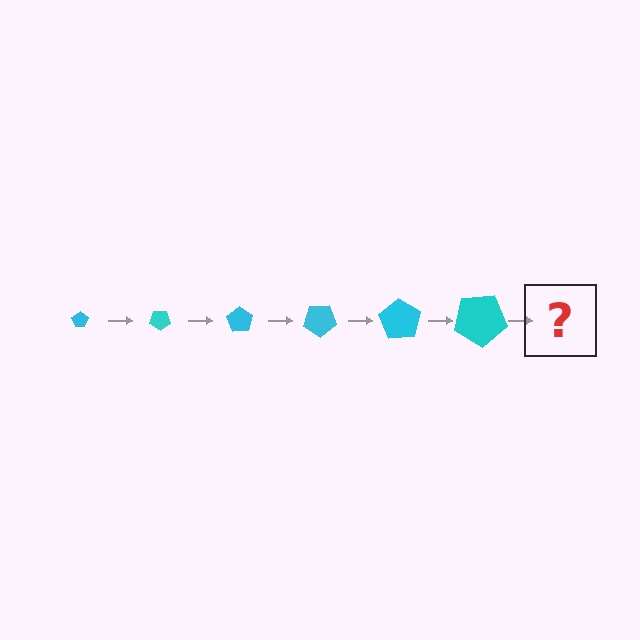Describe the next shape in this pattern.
It should be a pentagon, larger than the previous one and rotated 210 degrees from the start.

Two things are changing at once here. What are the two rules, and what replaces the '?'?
The two rules are that the pentagon grows larger each step and it rotates 35 degrees each step. The '?' should be a pentagon, larger than the previous one and rotated 210 degrees from the start.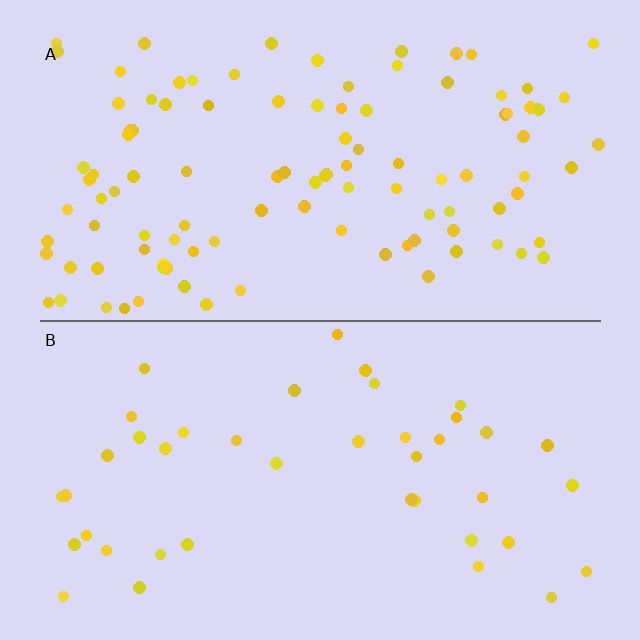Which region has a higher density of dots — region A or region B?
A (the top).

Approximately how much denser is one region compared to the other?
Approximately 2.6× — region A over region B.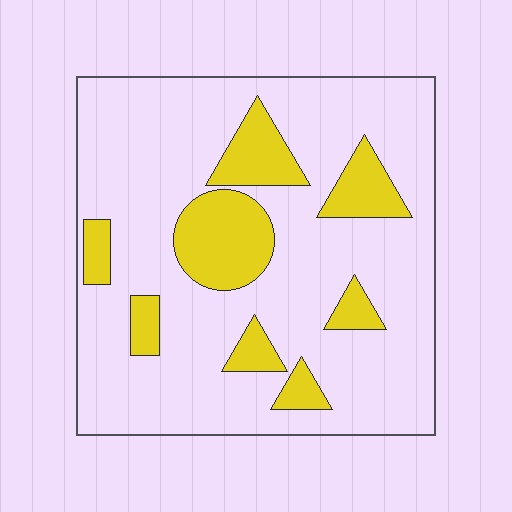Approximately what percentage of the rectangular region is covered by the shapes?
Approximately 20%.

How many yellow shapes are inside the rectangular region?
8.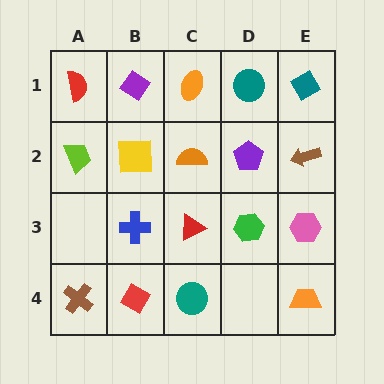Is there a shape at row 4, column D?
No, that cell is empty.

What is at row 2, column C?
An orange semicircle.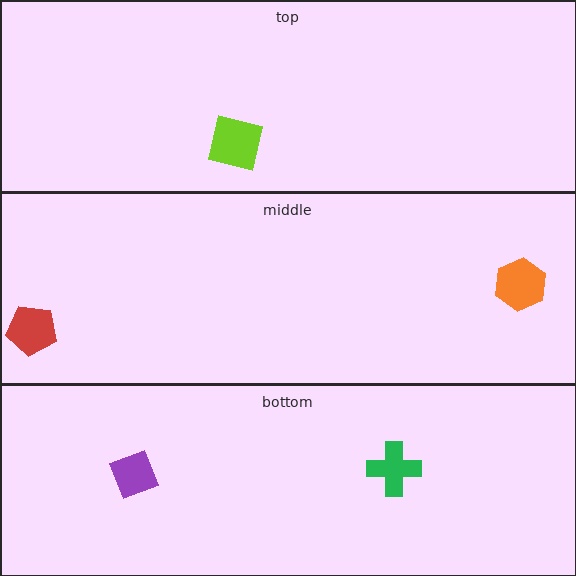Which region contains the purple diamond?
The bottom region.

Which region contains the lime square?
The top region.